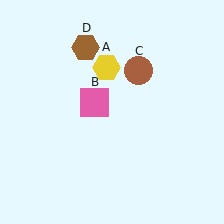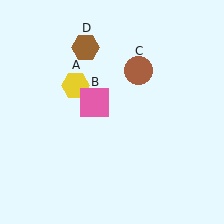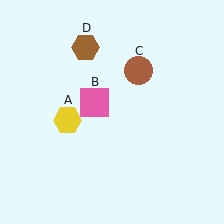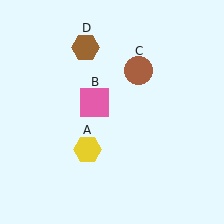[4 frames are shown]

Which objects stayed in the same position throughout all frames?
Pink square (object B) and brown circle (object C) and brown hexagon (object D) remained stationary.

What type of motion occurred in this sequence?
The yellow hexagon (object A) rotated counterclockwise around the center of the scene.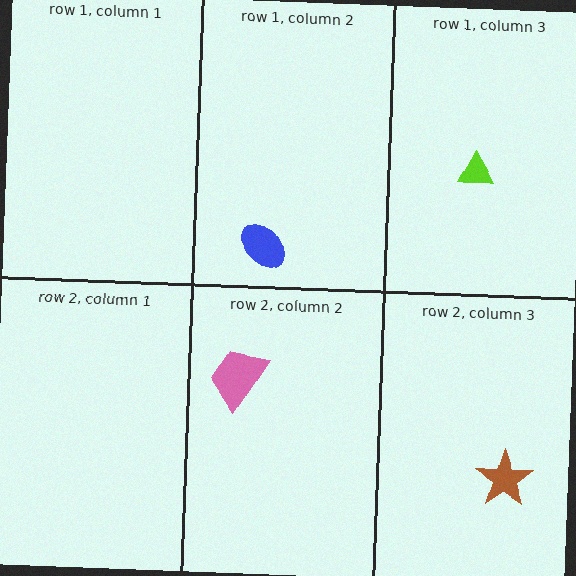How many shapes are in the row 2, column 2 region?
1.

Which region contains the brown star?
The row 2, column 3 region.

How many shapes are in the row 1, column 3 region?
1.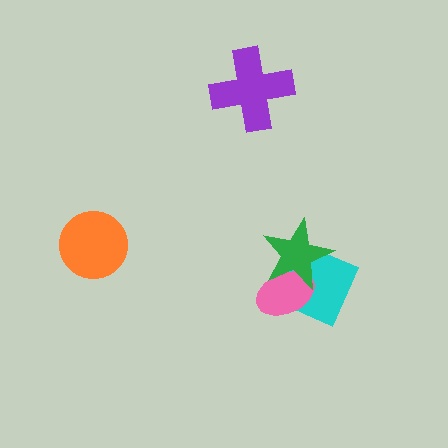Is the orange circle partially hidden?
No, no other shape covers it.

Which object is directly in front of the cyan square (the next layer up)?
The pink ellipse is directly in front of the cyan square.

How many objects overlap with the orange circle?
0 objects overlap with the orange circle.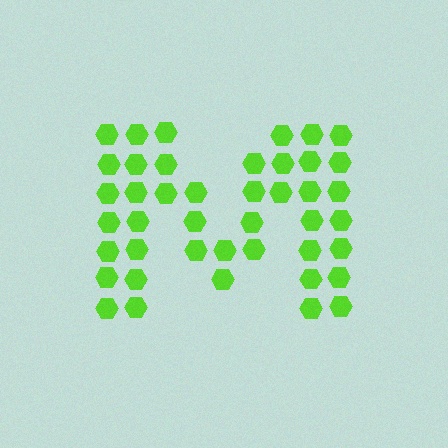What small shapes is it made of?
It is made of small hexagons.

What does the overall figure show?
The overall figure shows the letter M.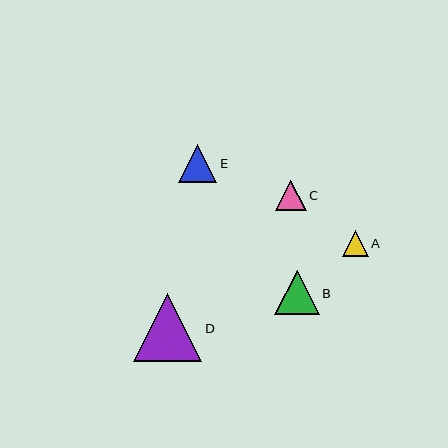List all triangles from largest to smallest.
From largest to smallest: D, B, E, C, A.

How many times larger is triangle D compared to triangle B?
Triangle D is approximately 1.5 times the size of triangle B.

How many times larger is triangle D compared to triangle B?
Triangle D is approximately 1.5 times the size of triangle B.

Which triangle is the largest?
Triangle D is the largest with a size of approximately 68 pixels.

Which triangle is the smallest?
Triangle A is the smallest with a size of approximately 26 pixels.